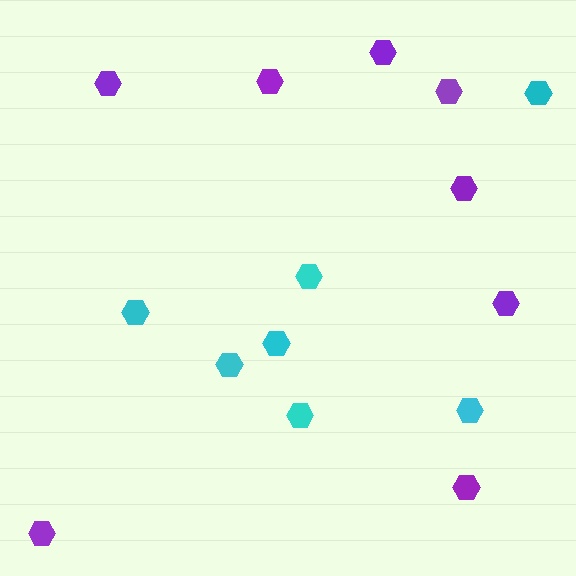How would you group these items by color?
There are 2 groups: one group of cyan hexagons (7) and one group of purple hexagons (8).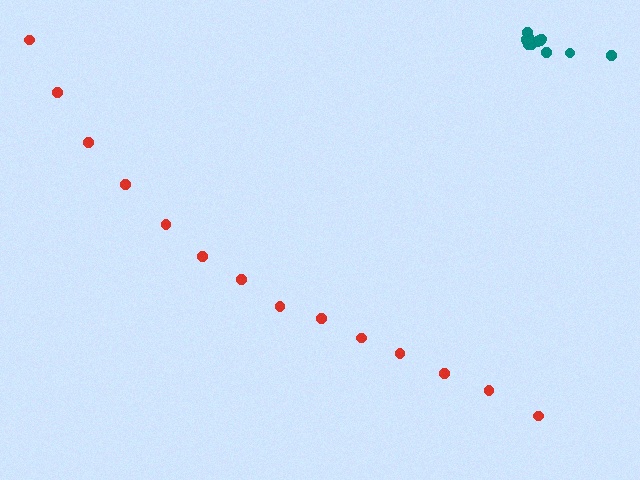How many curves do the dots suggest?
There are 2 distinct paths.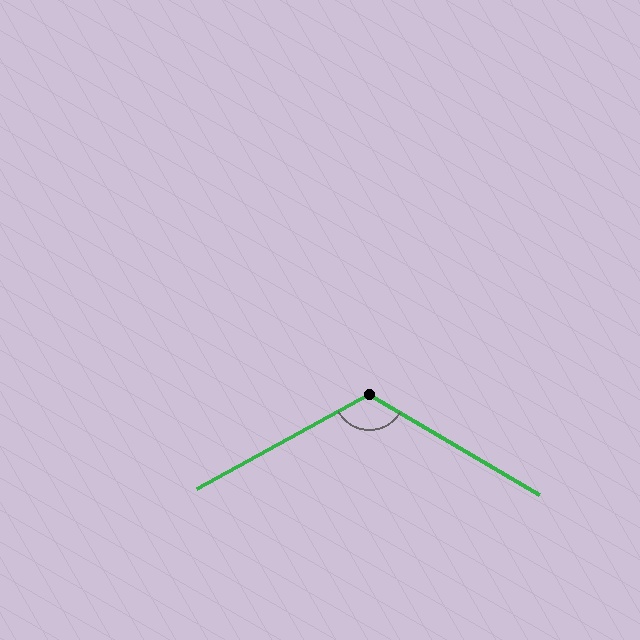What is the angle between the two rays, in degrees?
Approximately 121 degrees.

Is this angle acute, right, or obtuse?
It is obtuse.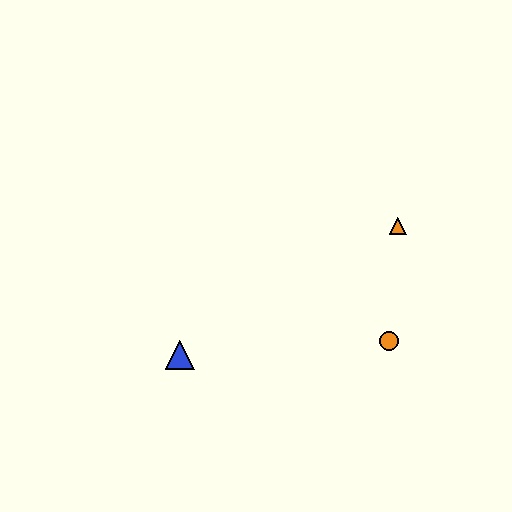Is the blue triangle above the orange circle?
No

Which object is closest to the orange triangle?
The orange circle is closest to the orange triangle.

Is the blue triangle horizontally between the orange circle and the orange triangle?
No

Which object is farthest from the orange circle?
The blue triangle is farthest from the orange circle.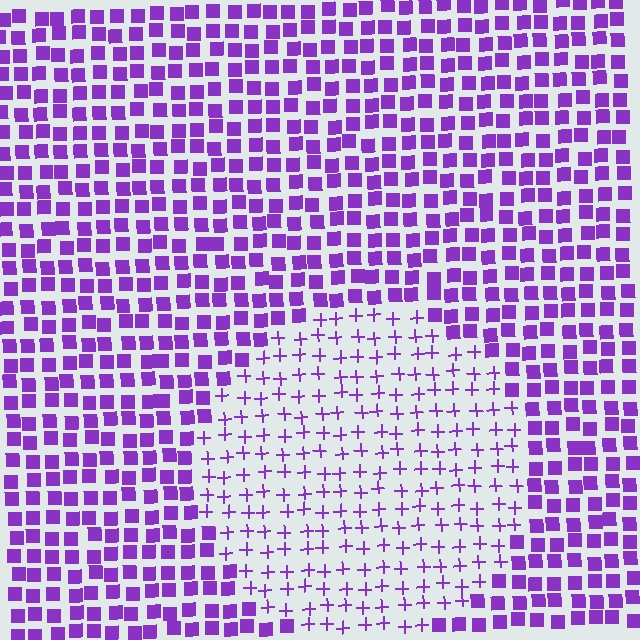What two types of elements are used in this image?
The image uses plus signs inside the circle region and squares outside it.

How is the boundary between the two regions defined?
The boundary is defined by a change in element shape: plus signs inside vs. squares outside. All elements share the same color and spacing.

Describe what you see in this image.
The image is filled with small purple elements arranged in a uniform grid. A circle-shaped region contains plus signs, while the surrounding area contains squares. The boundary is defined purely by the change in element shape.